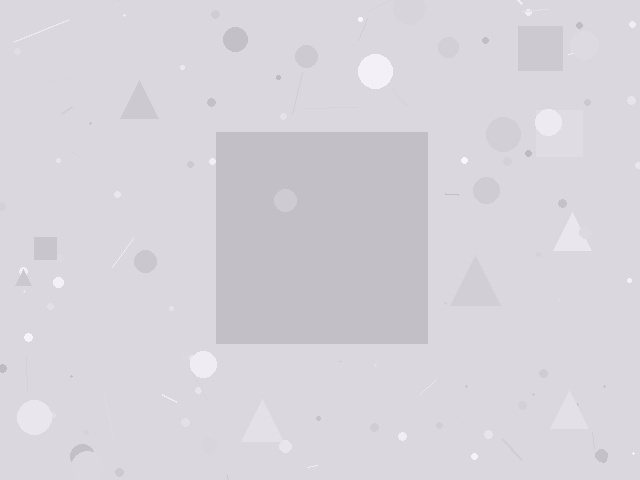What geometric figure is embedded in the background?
A square is embedded in the background.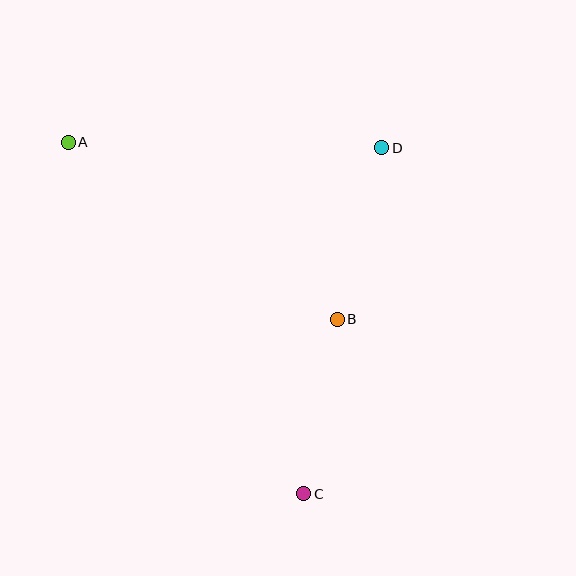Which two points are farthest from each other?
Points A and C are farthest from each other.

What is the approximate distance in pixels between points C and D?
The distance between C and D is approximately 355 pixels.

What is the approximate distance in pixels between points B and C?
The distance between B and C is approximately 178 pixels.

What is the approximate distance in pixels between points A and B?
The distance between A and B is approximately 322 pixels.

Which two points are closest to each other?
Points B and D are closest to each other.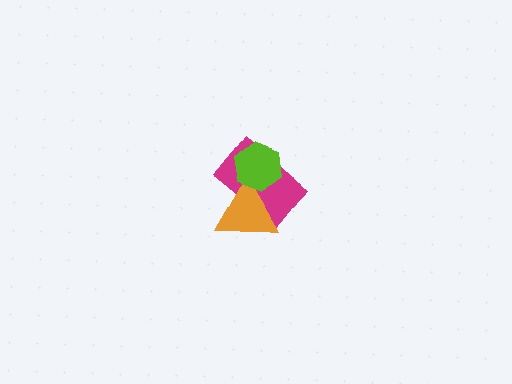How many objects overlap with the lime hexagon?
2 objects overlap with the lime hexagon.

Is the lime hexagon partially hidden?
No, no other shape covers it.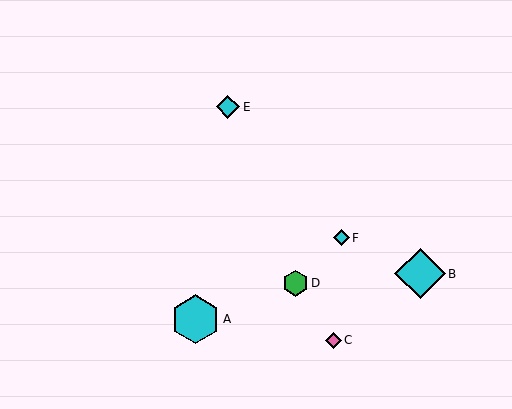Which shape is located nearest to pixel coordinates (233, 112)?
The cyan diamond (labeled E) at (228, 107) is nearest to that location.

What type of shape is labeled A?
Shape A is a cyan hexagon.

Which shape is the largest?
The cyan diamond (labeled B) is the largest.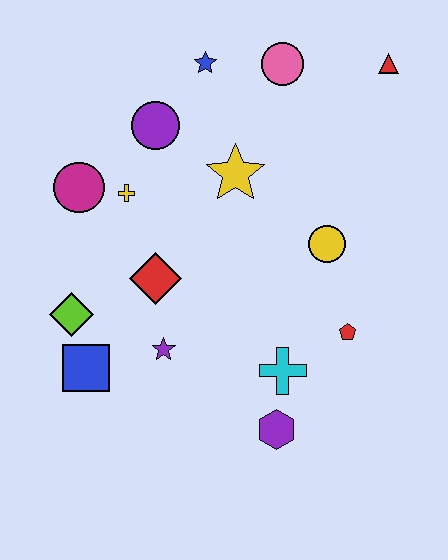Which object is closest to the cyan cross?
The purple hexagon is closest to the cyan cross.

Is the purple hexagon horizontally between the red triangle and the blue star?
Yes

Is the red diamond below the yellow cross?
Yes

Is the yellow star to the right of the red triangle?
No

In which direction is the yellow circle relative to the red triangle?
The yellow circle is below the red triangle.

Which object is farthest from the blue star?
The purple hexagon is farthest from the blue star.